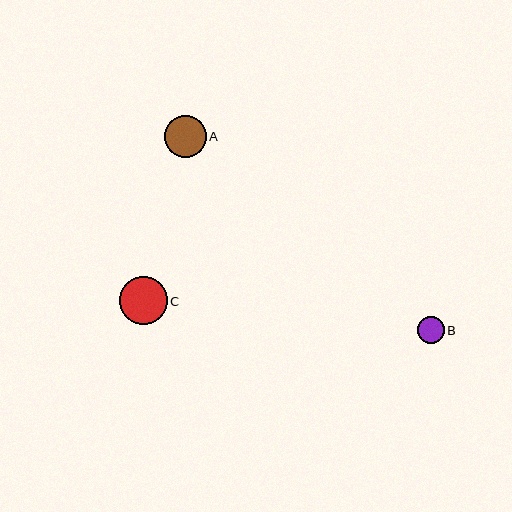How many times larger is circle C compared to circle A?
Circle C is approximately 1.2 times the size of circle A.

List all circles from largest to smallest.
From largest to smallest: C, A, B.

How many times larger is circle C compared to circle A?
Circle C is approximately 1.2 times the size of circle A.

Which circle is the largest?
Circle C is the largest with a size of approximately 48 pixels.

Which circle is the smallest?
Circle B is the smallest with a size of approximately 27 pixels.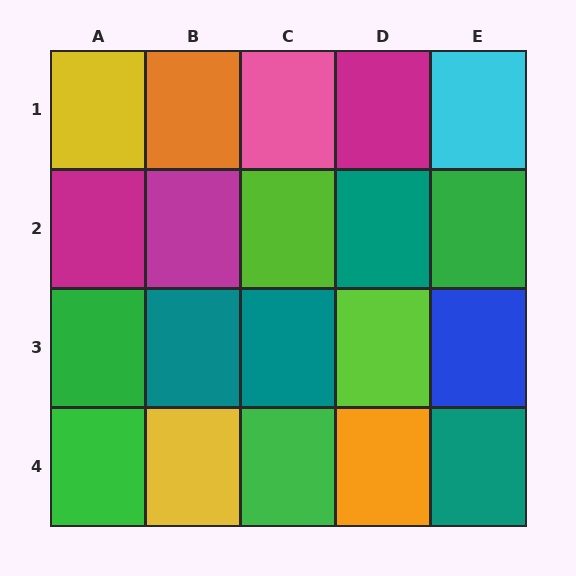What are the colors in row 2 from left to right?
Magenta, magenta, lime, teal, green.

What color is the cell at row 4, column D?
Orange.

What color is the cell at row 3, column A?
Green.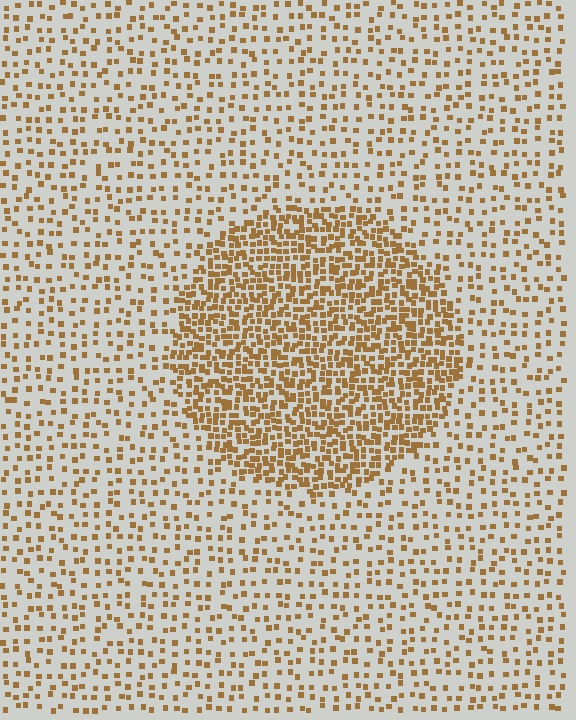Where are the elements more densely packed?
The elements are more densely packed inside the circle boundary.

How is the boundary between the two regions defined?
The boundary is defined by a change in element density (approximately 2.6x ratio). All elements are the same color, size, and shape.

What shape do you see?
I see a circle.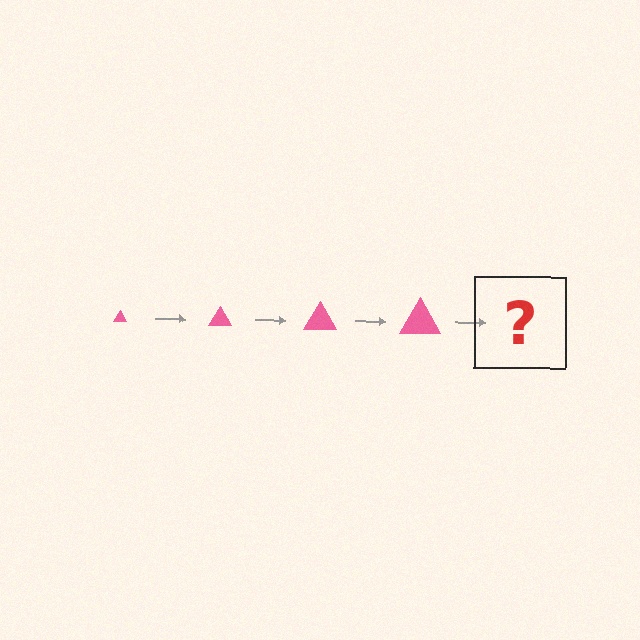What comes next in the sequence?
The next element should be a pink triangle, larger than the previous one.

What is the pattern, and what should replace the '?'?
The pattern is that the triangle gets progressively larger each step. The '?' should be a pink triangle, larger than the previous one.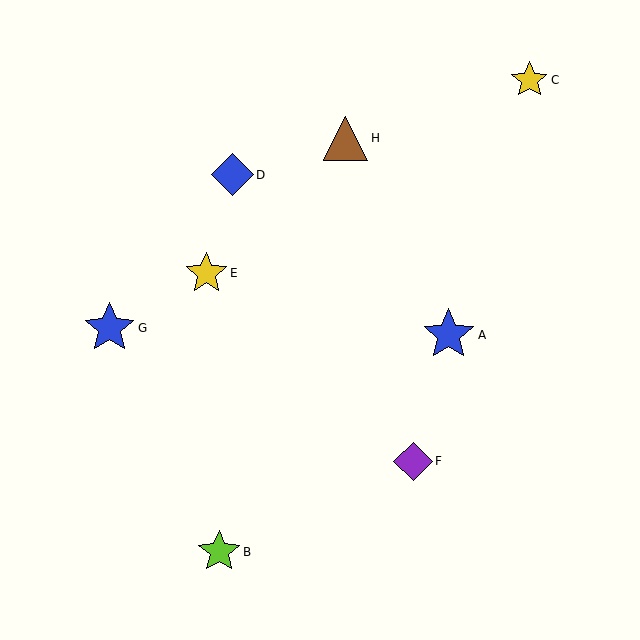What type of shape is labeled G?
Shape G is a blue star.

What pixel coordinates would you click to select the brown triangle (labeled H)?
Click at (346, 138) to select the brown triangle H.